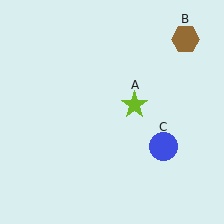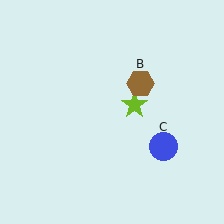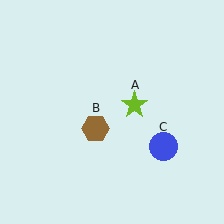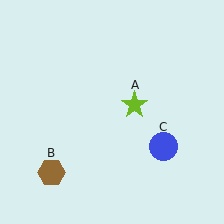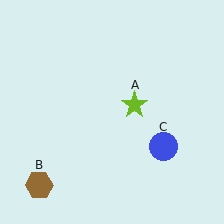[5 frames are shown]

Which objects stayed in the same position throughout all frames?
Lime star (object A) and blue circle (object C) remained stationary.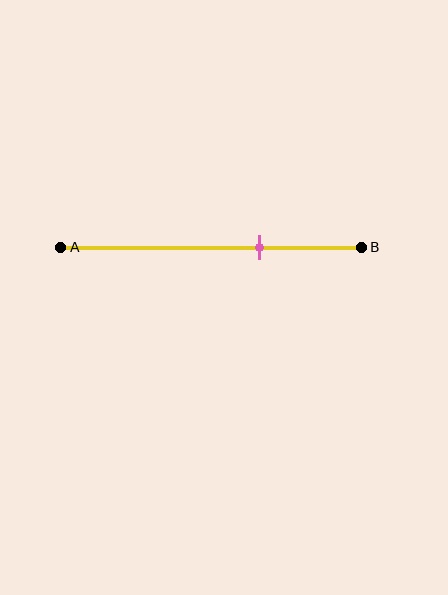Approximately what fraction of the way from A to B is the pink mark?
The pink mark is approximately 65% of the way from A to B.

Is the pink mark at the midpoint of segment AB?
No, the mark is at about 65% from A, not at the 50% midpoint.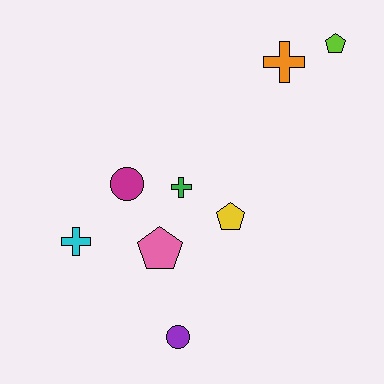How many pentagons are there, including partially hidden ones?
There are 3 pentagons.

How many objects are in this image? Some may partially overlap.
There are 8 objects.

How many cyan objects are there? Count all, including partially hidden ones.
There is 1 cyan object.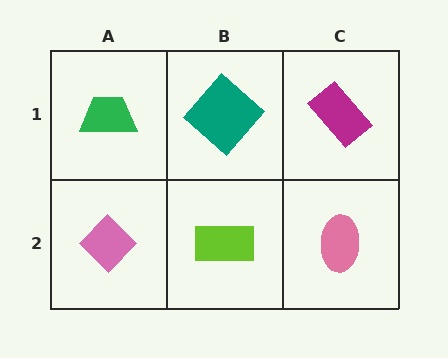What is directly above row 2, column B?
A teal diamond.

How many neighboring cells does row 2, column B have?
3.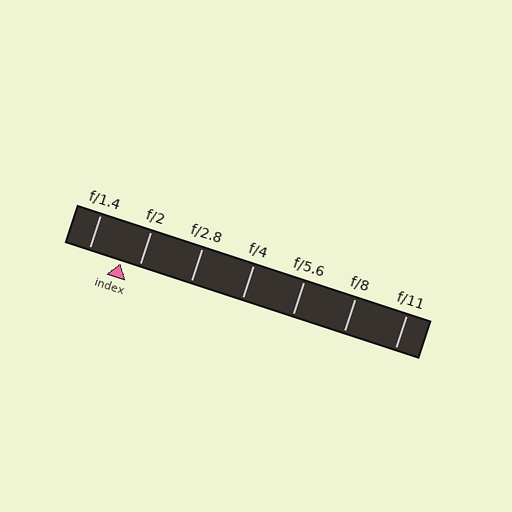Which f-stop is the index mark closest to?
The index mark is closest to f/2.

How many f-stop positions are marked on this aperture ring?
There are 7 f-stop positions marked.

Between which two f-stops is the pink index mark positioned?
The index mark is between f/1.4 and f/2.